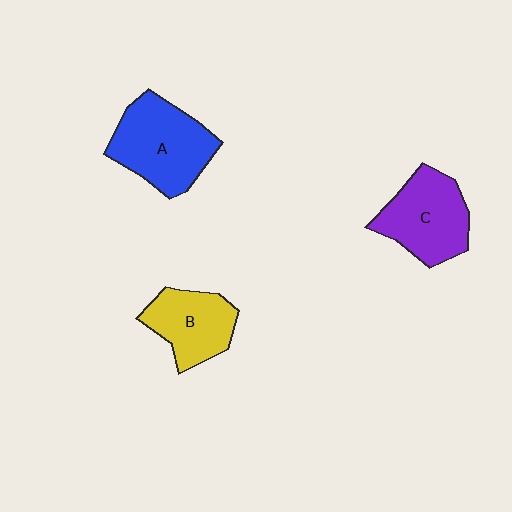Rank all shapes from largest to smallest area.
From largest to smallest: A (blue), C (purple), B (yellow).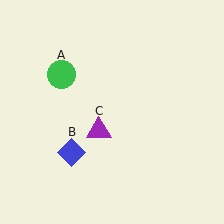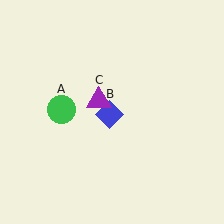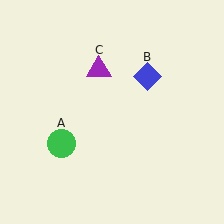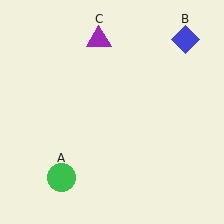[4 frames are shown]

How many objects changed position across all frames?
3 objects changed position: green circle (object A), blue diamond (object B), purple triangle (object C).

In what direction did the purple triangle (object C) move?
The purple triangle (object C) moved up.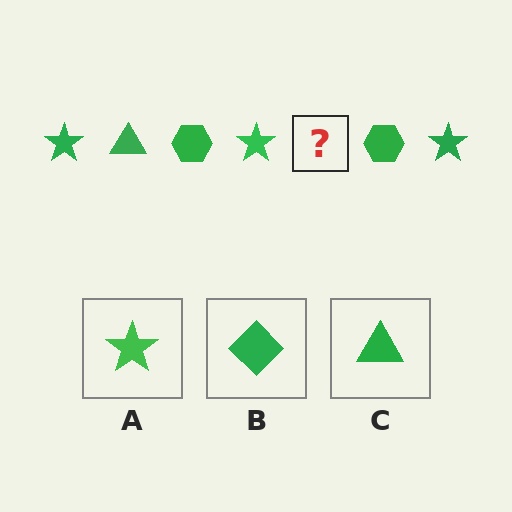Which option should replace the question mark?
Option C.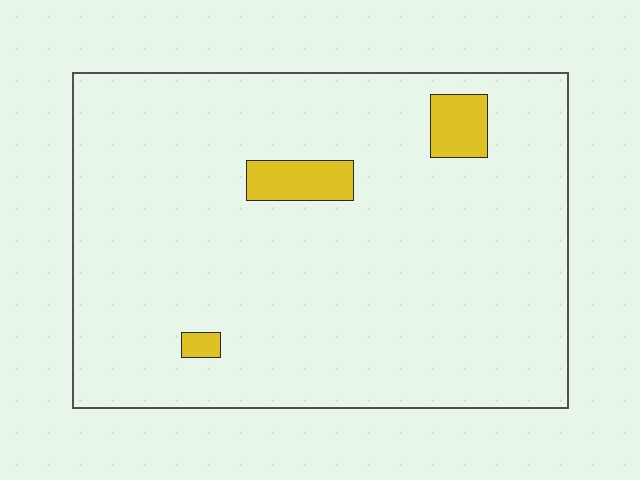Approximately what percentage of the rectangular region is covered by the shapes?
Approximately 5%.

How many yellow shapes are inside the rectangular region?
3.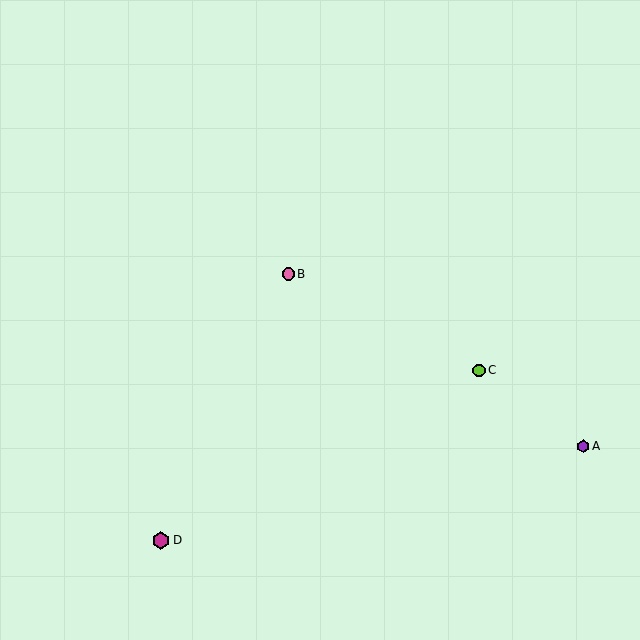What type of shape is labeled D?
Shape D is a magenta hexagon.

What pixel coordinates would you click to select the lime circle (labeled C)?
Click at (479, 370) to select the lime circle C.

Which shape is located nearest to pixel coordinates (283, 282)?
The pink circle (labeled B) at (288, 274) is nearest to that location.